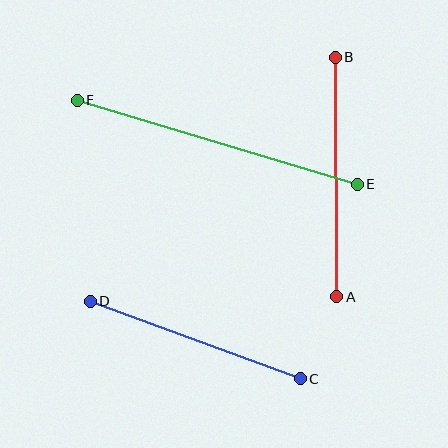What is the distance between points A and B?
The distance is approximately 240 pixels.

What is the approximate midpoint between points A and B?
The midpoint is at approximately (336, 177) pixels.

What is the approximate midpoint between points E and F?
The midpoint is at approximately (217, 142) pixels.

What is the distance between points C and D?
The distance is approximately 224 pixels.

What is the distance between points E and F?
The distance is approximately 292 pixels.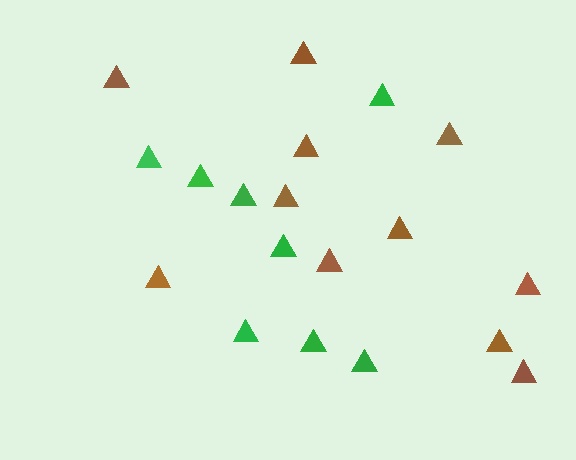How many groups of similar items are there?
There are 2 groups: one group of green triangles (8) and one group of brown triangles (11).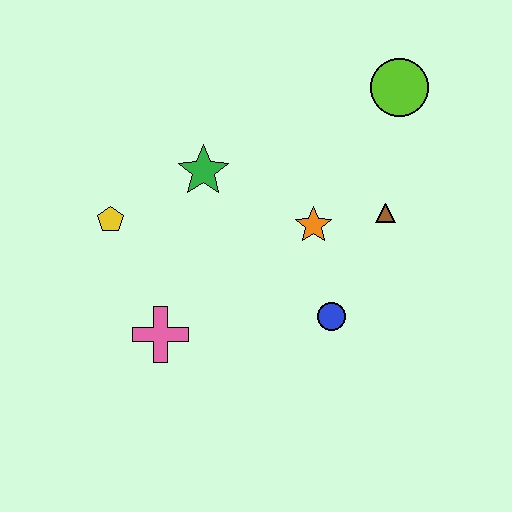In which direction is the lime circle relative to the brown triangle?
The lime circle is above the brown triangle.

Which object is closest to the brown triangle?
The orange star is closest to the brown triangle.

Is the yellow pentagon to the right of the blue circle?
No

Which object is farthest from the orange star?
The yellow pentagon is farthest from the orange star.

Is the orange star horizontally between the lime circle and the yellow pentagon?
Yes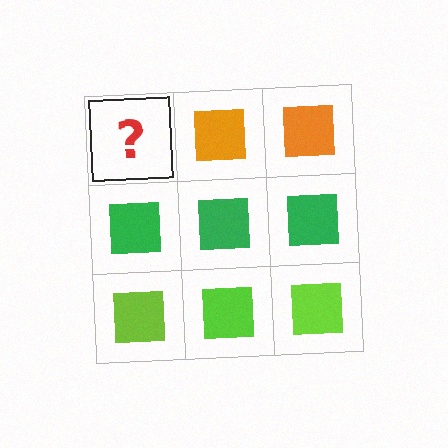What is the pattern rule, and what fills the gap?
The rule is that each row has a consistent color. The gap should be filled with an orange square.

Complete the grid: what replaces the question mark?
The question mark should be replaced with an orange square.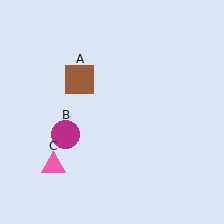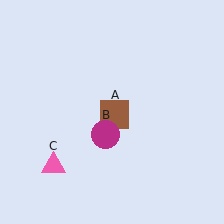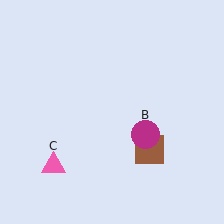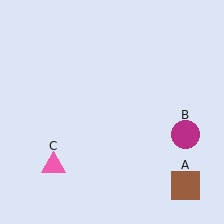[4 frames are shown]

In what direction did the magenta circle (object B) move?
The magenta circle (object B) moved right.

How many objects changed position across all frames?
2 objects changed position: brown square (object A), magenta circle (object B).